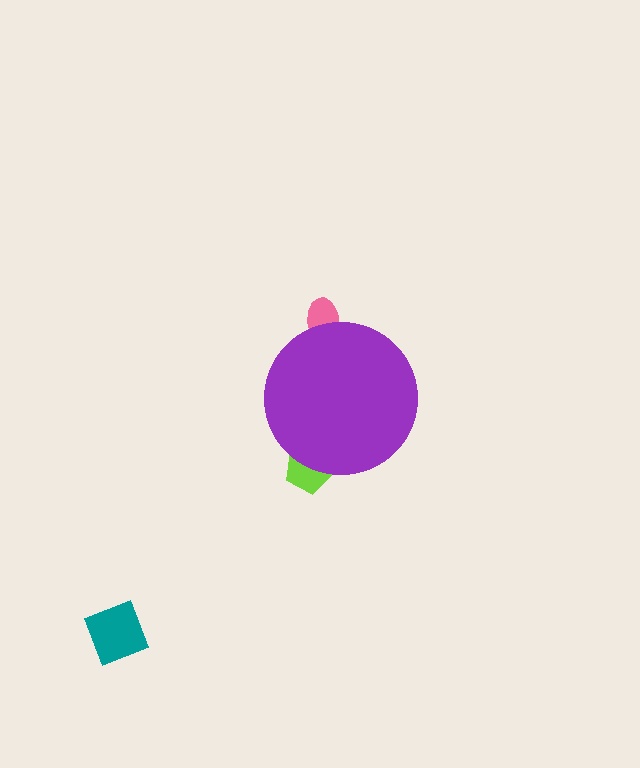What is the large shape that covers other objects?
A purple circle.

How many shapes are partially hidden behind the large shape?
2 shapes are partially hidden.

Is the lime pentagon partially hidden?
Yes, the lime pentagon is partially hidden behind the purple circle.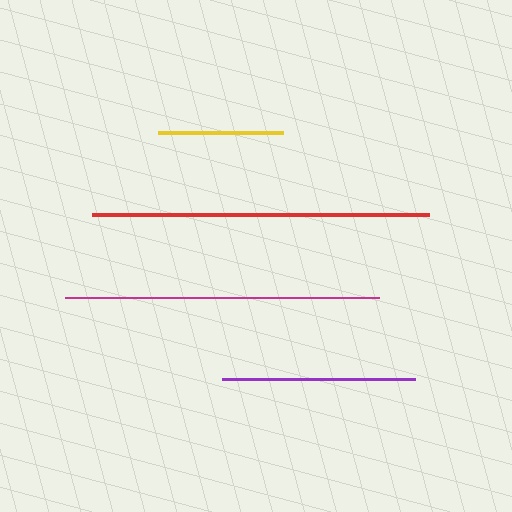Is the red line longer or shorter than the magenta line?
The red line is longer than the magenta line.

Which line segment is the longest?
The red line is the longest at approximately 336 pixels.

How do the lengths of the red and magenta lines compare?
The red and magenta lines are approximately the same length.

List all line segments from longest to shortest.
From longest to shortest: red, magenta, purple, yellow.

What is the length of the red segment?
The red segment is approximately 336 pixels long.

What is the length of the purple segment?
The purple segment is approximately 193 pixels long.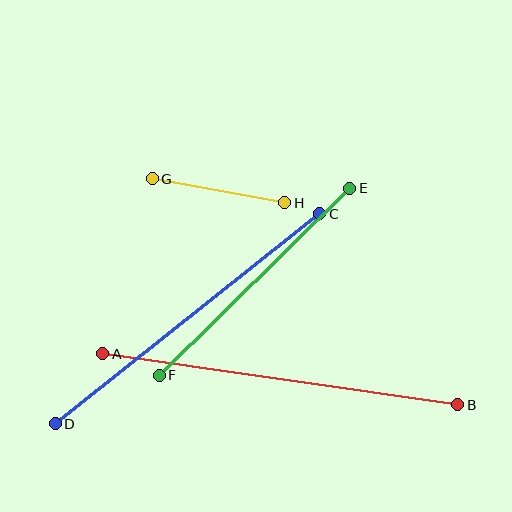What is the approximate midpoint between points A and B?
The midpoint is at approximately (280, 379) pixels.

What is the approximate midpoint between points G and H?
The midpoint is at approximately (219, 191) pixels.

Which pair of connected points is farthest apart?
Points A and B are farthest apart.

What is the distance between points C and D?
The distance is approximately 338 pixels.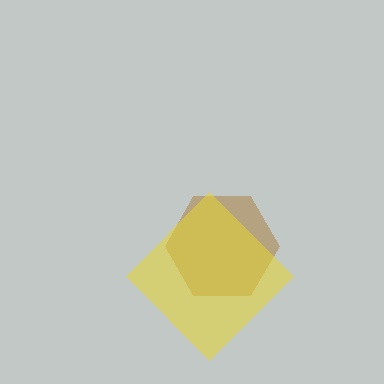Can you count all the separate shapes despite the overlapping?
Yes, there are 2 separate shapes.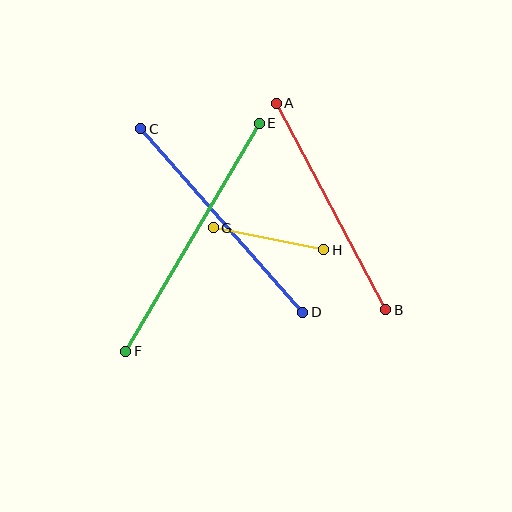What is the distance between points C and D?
The distance is approximately 245 pixels.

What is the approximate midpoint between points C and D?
The midpoint is at approximately (222, 220) pixels.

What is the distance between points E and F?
The distance is approximately 264 pixels.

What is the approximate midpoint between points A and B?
The midpoint is at approximately (331, 206) pixels.